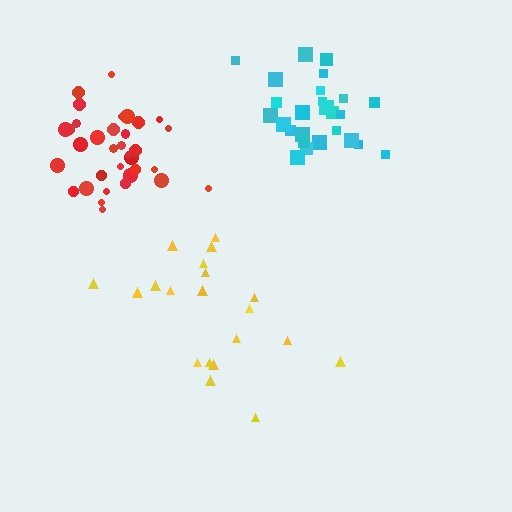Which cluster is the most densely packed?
Red.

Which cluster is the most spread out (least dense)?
Yellow.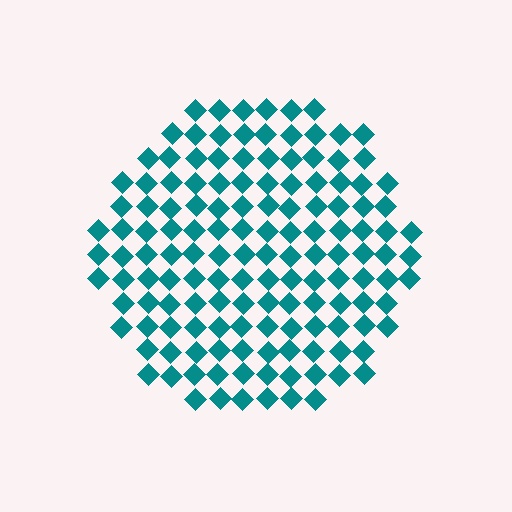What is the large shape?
The large shape is a circle.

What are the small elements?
The small elements are diamonds.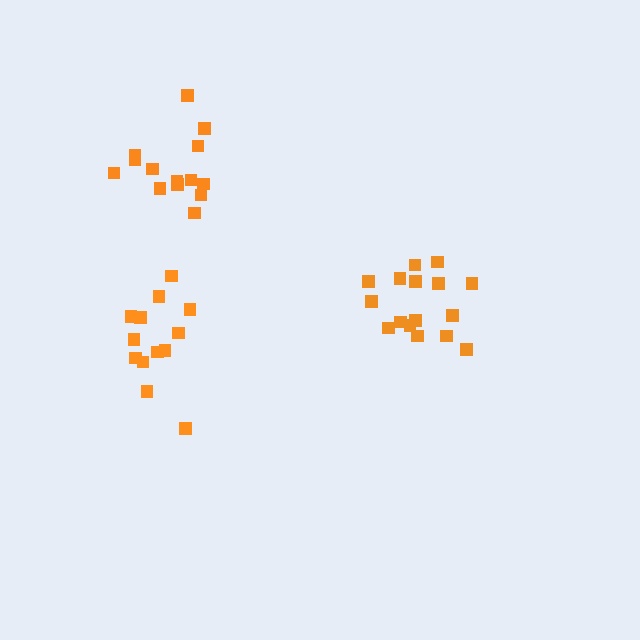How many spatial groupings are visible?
There are 3 spatial groupings.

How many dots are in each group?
Group 1: 16 dots, Group 2: 14 dots, Group 3: 13 dots (43 total).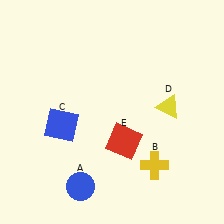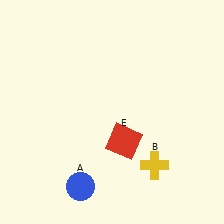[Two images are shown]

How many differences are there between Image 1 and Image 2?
There are 2 differences between the two images.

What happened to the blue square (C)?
The blue square (C) was removed in Image 2. It was in the bottom-left area of Image 1.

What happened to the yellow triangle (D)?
The yellow triangle (D) was removed in Image 2. It was in the top-right area of Image 1.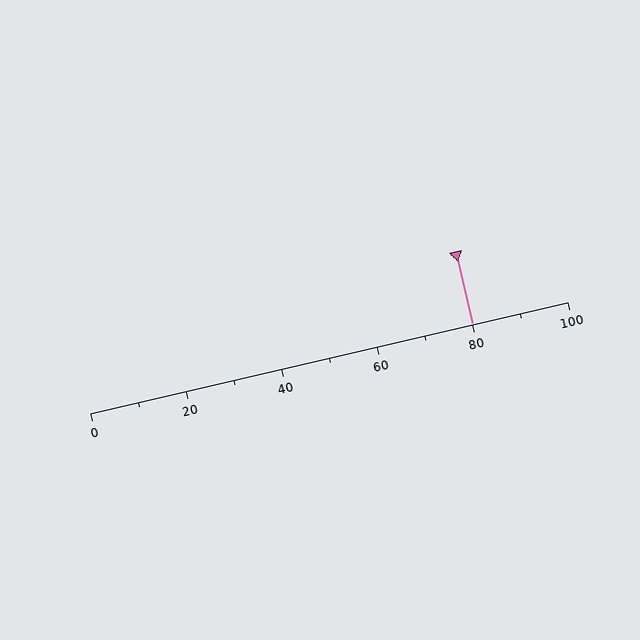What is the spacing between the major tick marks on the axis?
The major ticks are spaced 20 apart.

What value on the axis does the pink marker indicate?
The marker indicates approximately 80.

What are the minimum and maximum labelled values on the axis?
The axis runs from 0 to 100.